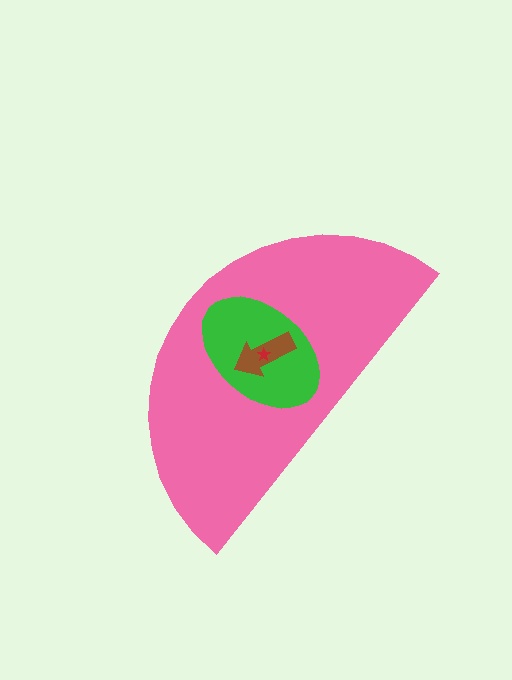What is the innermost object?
The red star.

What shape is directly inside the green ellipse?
The brown arrow.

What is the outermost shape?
The pink semicircle.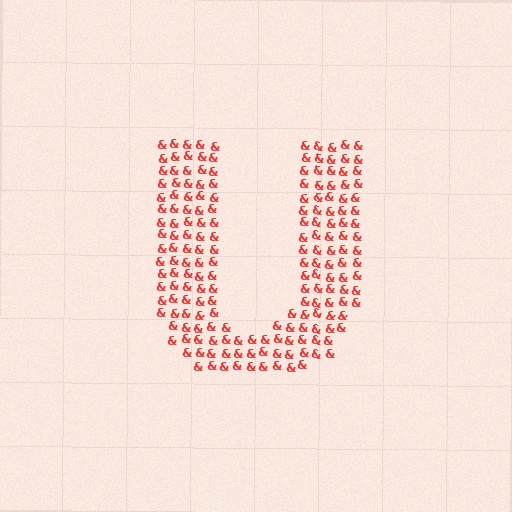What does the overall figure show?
The overall figure shows the letter U.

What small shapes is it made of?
It is made of small ampersands.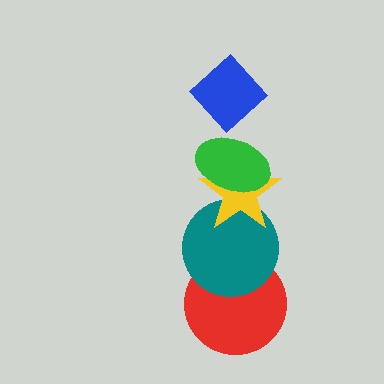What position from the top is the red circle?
The red circle is 5th from the top.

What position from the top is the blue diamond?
The blue diamond is 1st from the top.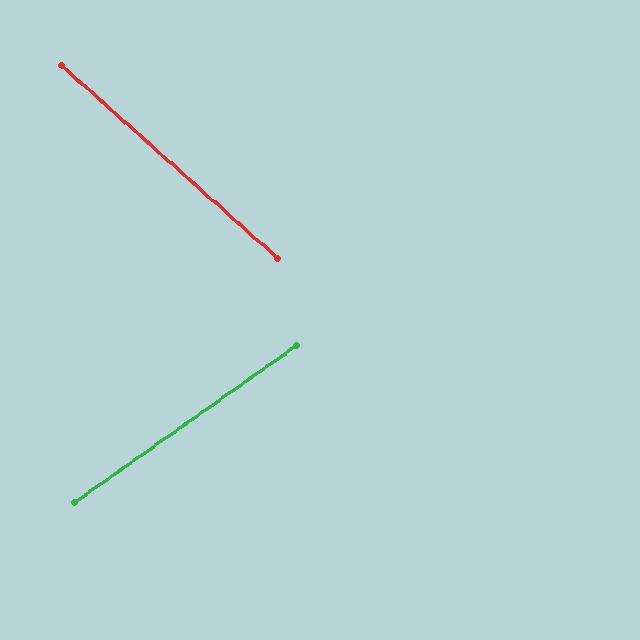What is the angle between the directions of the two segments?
Approximately 77 degrees.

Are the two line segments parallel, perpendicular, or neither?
Neither parallel nor perpendicular — they differ by about 77°.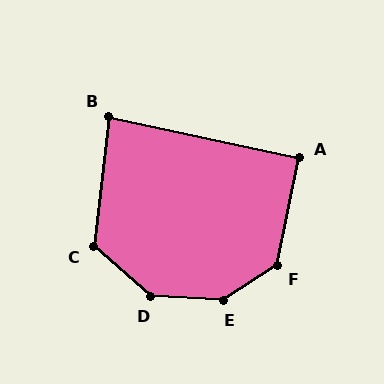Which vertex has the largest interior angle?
E, at approximately 145 degrees.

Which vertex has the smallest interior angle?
B, at approximately 84 degrees.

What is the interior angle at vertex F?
Approximately 134 degrees (obtuse).